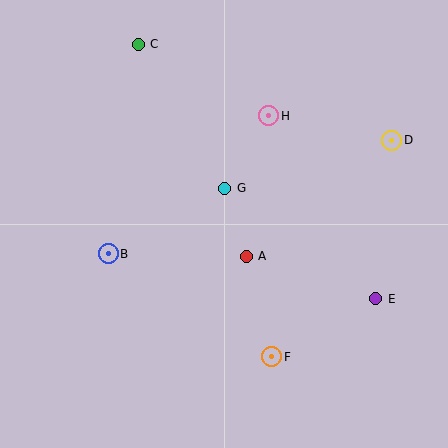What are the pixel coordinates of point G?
Point G is at (225, 188).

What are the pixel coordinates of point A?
Point A is at (246, 256).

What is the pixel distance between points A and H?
The distance between A and H is 142 pixels.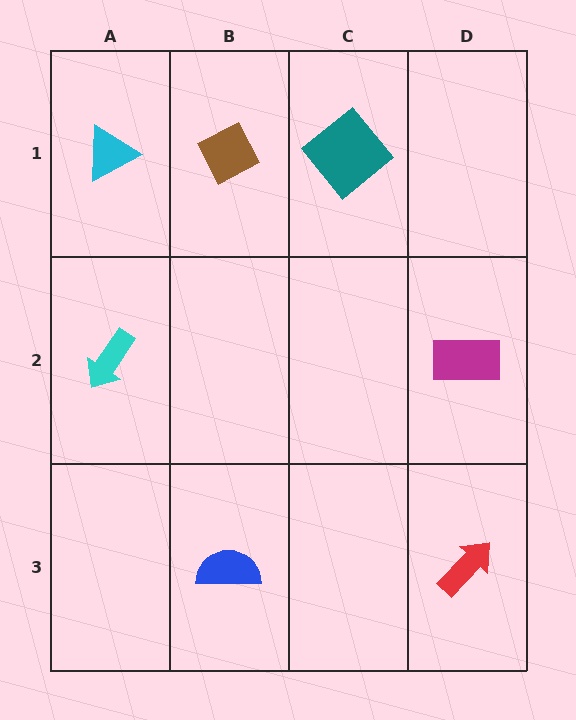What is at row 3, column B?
A blue semicircle.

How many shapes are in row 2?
2 shapes.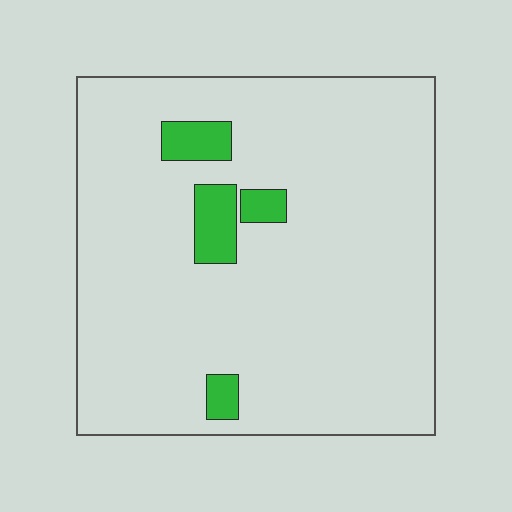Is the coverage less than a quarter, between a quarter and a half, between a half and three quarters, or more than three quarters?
Less than a quarter.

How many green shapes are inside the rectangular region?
4.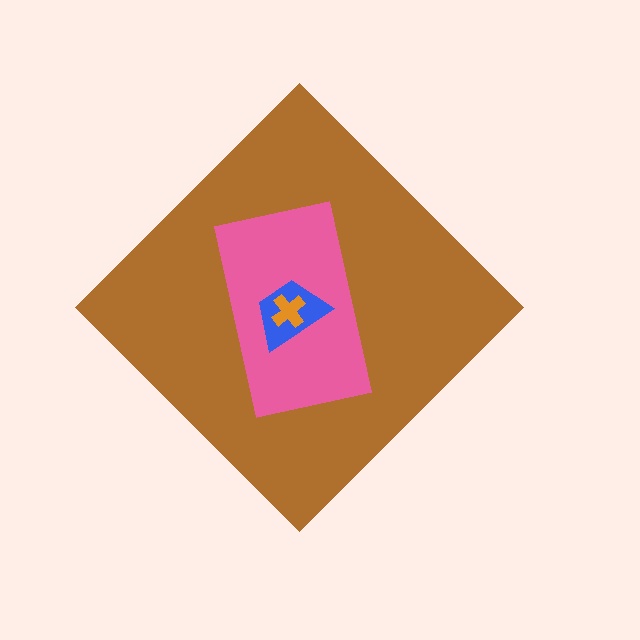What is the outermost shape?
The brown diamond.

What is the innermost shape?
The orange cross.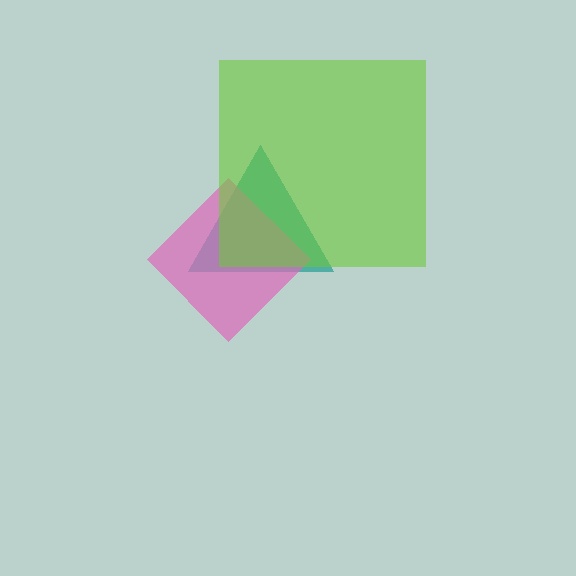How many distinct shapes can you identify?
There are 3 distinct shapes: a teal triangle, a pink diamond, a lime square.